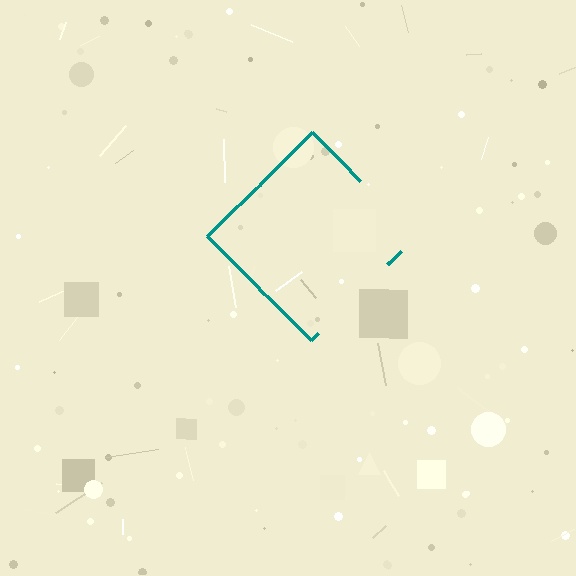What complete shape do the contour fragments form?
The contour fragments form a diamond.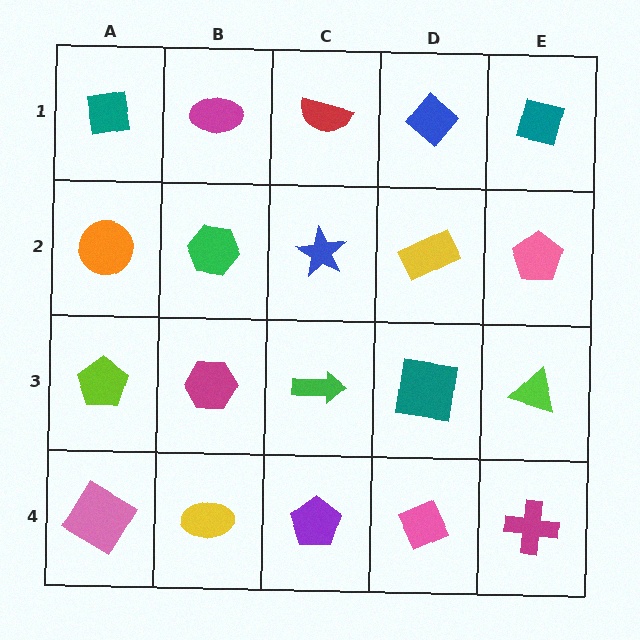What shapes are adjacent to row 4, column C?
A green arrow (row 3, column C), a yellow ellipse (row 4, column B), a pink diamond (row 4, column D).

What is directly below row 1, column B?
A green hexagon.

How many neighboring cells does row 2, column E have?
3.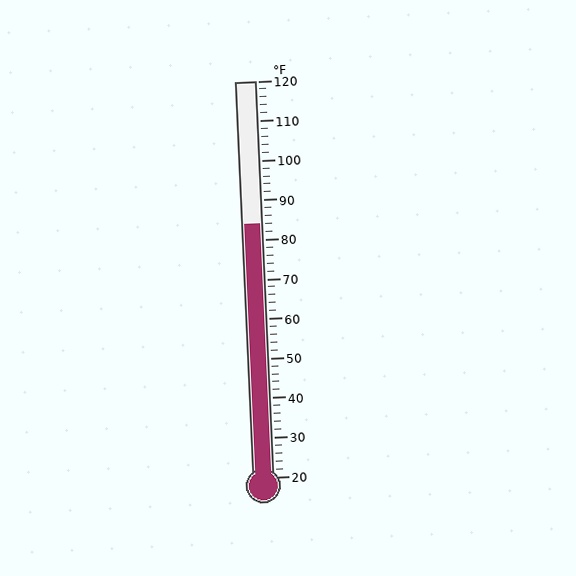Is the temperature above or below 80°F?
The temperature is above 80°F.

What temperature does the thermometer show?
The thermometer shows approximately 84°F.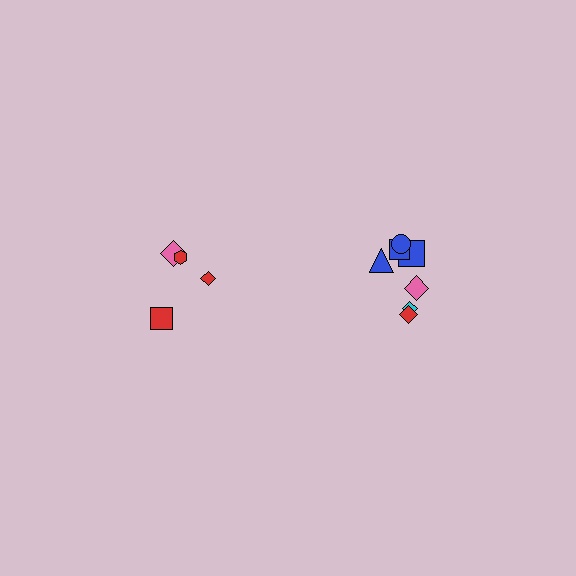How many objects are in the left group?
There are 4 objects.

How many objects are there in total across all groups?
There are 11 objects.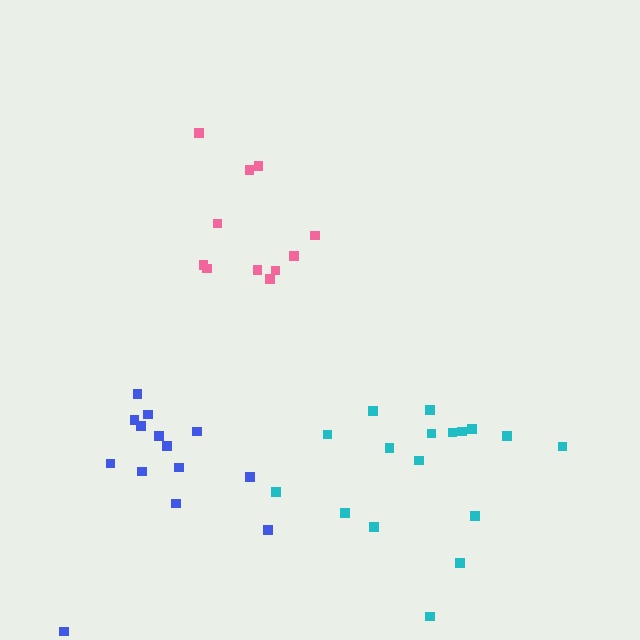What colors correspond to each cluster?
The clusters are colored: cyan, blue, pink.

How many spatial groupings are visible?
There are 3 spatial groupings.